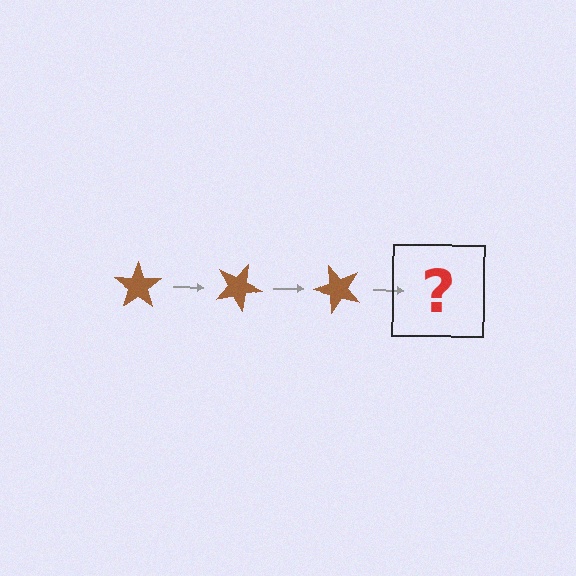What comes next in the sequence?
The next element should be a brown star rotated 75 degrees.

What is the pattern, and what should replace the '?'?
The pattern is that the star rotates 25 degrees each step. The '?' should be a brown star rotated 75 degrees.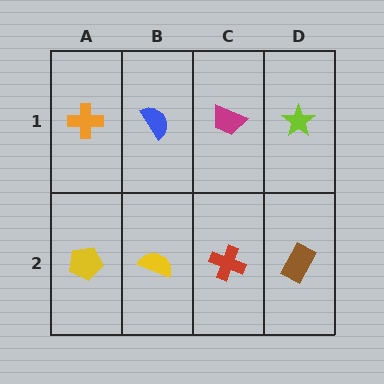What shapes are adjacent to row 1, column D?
A brown rectangle (row 2, column D), a magenta trapezoid (row 1, column C).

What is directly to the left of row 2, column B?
A yellow pentagon.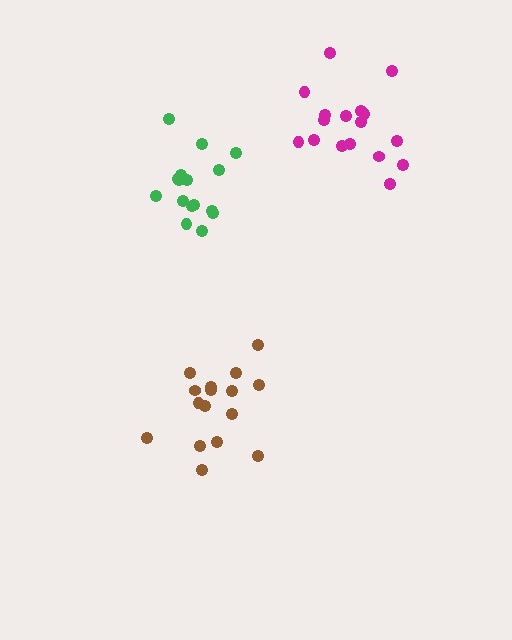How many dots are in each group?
Group 1: 16 dots, Group 2: 16 dots, Group 3: 17 dots (49 total).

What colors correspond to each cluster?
The clusters are colored: green, brown, magenta.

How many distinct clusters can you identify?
There are 3 distinct clusters.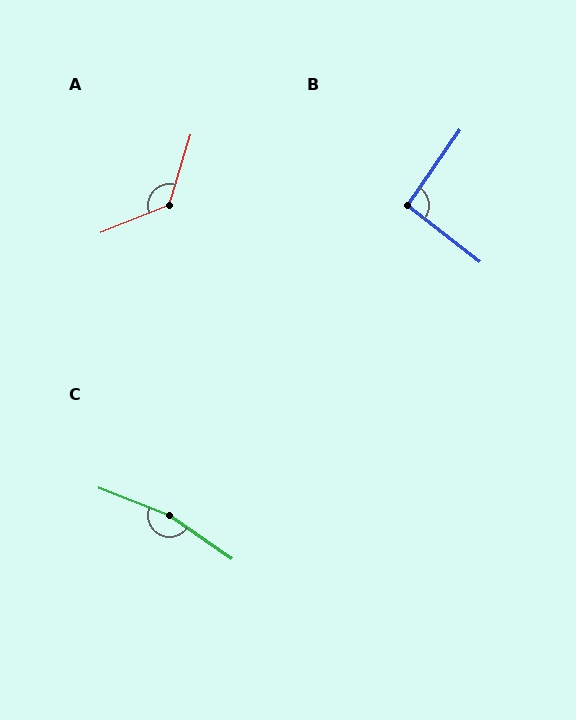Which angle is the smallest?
B, at approximately 93 degrees.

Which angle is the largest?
C, at approximately 167 degrees.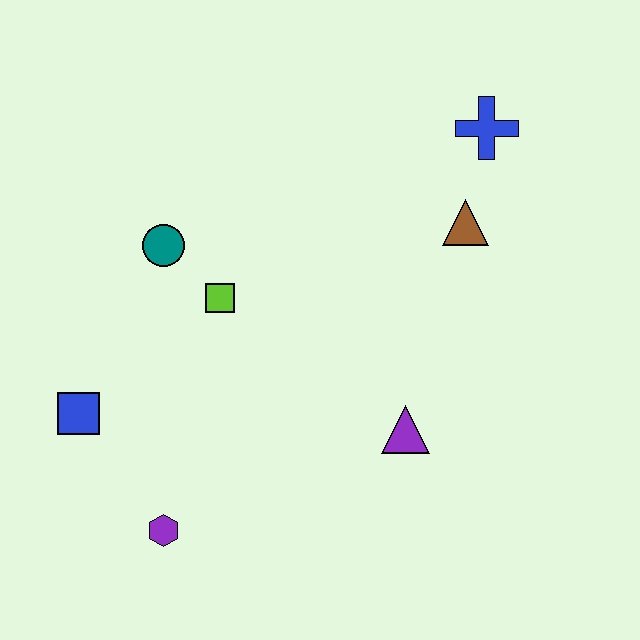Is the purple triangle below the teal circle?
Yes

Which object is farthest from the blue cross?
The purple hexagon is farthest from the blue cross.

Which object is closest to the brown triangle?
The blue cross is closest to the brown triangle.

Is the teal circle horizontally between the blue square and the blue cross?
Yes